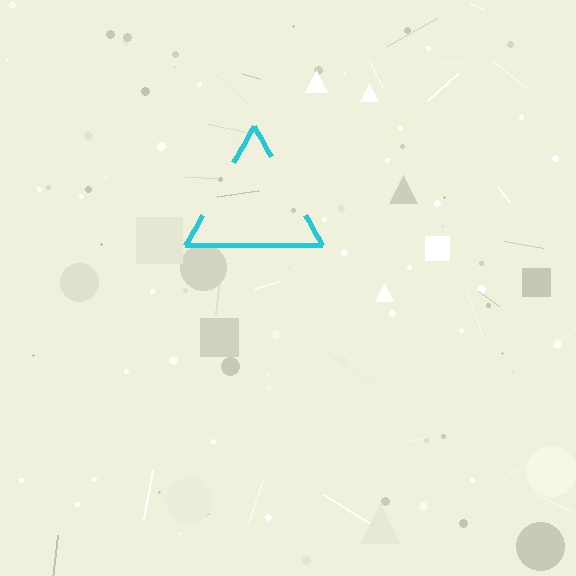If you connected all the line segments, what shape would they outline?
They would outline a triangle.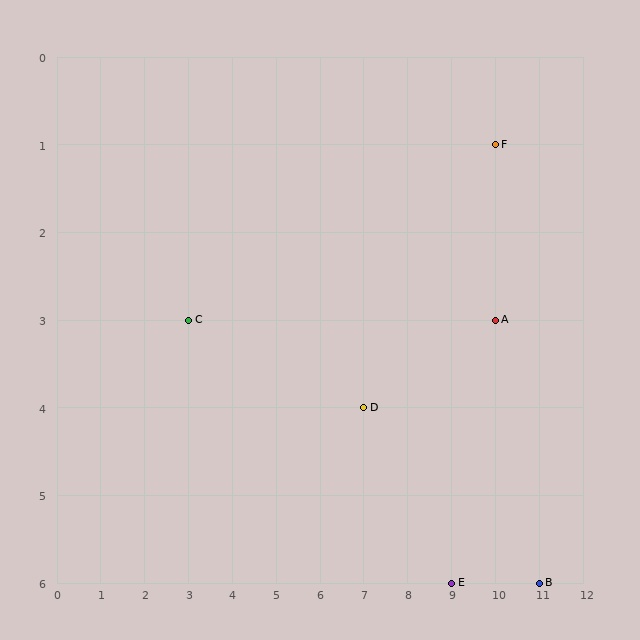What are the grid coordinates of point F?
Point F is at grid coordinates (10, 1).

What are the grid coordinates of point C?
Point C is at grid coordinates (3, 3).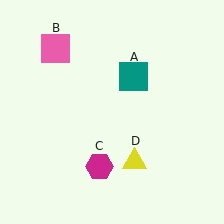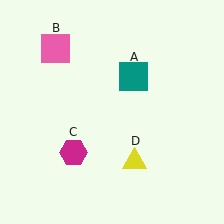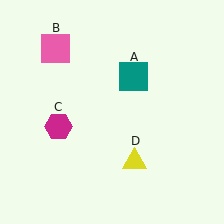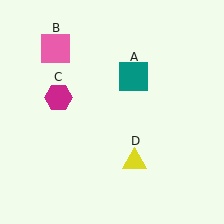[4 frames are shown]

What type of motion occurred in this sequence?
The magenta hexagon (object C) rotated clockwise around the center of the scene.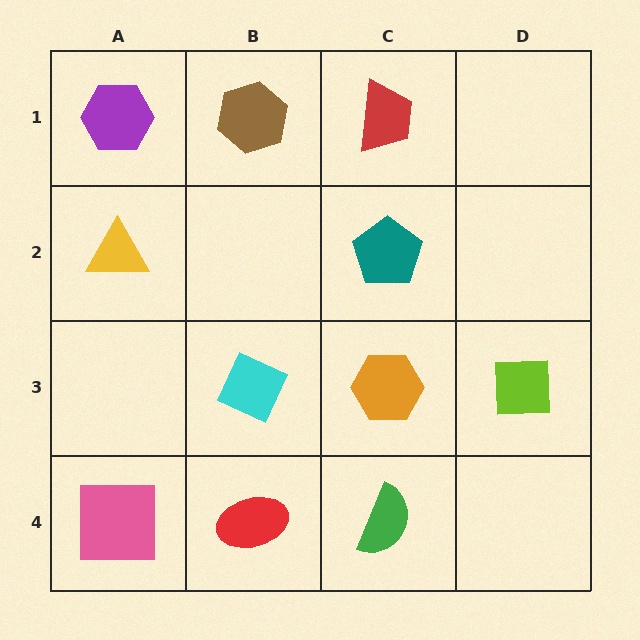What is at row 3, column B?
A cyan diamond.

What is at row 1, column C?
A red trapezoid.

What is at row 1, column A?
A purple hexagon.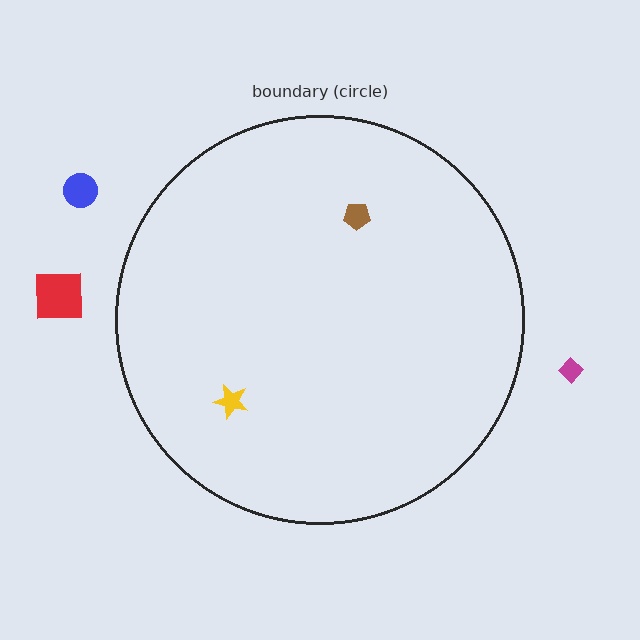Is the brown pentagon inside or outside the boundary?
Inside.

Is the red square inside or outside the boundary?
Outside.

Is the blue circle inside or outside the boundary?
Outside.